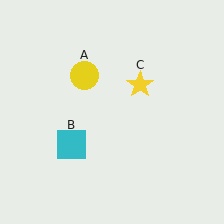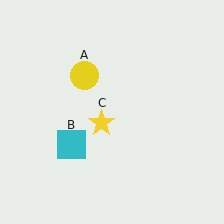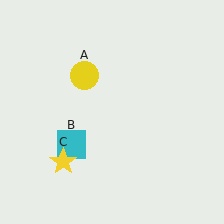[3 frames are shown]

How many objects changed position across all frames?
1 object changed position: yellow star (object C).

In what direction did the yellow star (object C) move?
The yellow star (object C) moved down and to the left.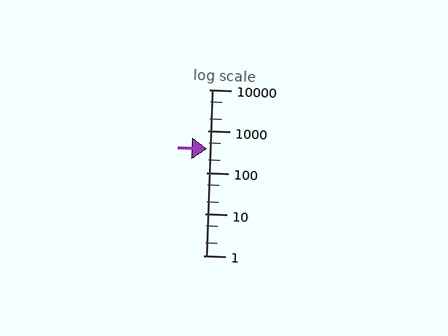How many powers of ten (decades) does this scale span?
The scale spans 4 decades, from 1 to 10000.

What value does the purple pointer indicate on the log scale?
The pointer indicates approximately 370.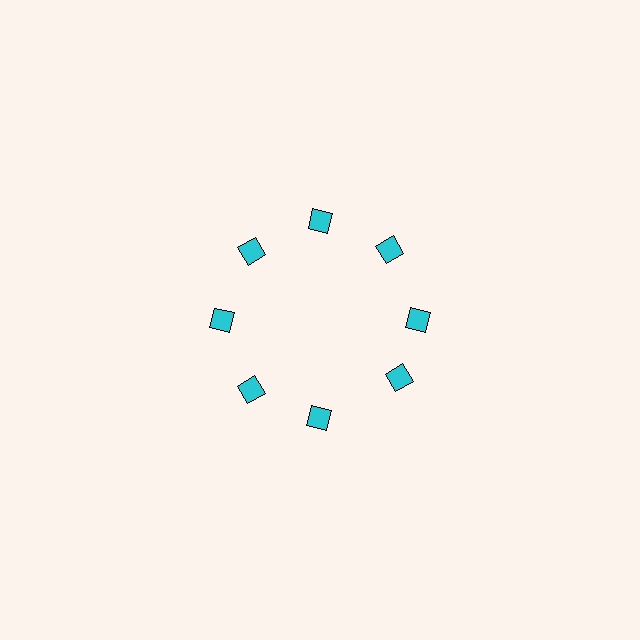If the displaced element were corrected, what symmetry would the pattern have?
It would have 8-fold rotational symmetry — the pattern would map onto itself every 45 degrees.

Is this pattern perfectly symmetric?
No. The 8 cyan diamonds are arranged in a ring, but one element near the 4 o'clock position is rotated out of alignment along the ring, breaking the 8-fold rotational symmetry.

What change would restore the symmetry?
The symmetry would be restored by rotating it back into even spacing with its neighbors so that all 8 diamonds sit at equal angles and equal distance from the center.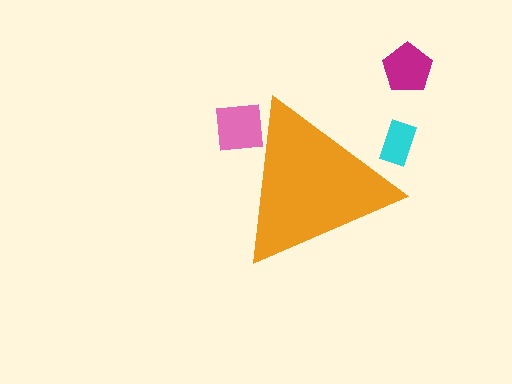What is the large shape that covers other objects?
An orange triangle.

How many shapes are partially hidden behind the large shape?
2 shapes are partially hidden.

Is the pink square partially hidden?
Yes, the pink square is partially hidden behind the orange triangle.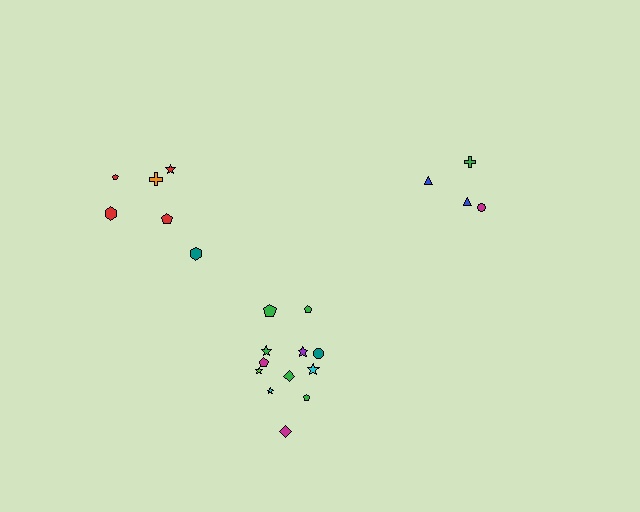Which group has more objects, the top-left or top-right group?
The top-left group.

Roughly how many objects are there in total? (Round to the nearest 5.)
Roughly 20 objects in total.